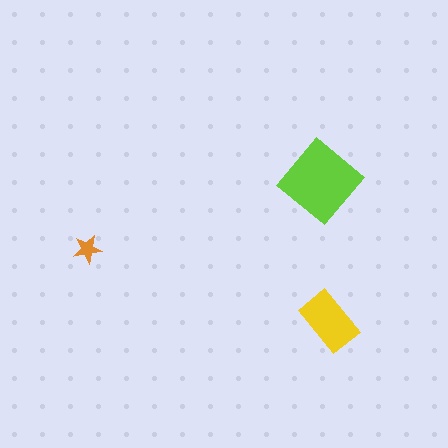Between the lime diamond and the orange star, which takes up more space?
The lime diamond.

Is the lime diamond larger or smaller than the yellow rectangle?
Larger.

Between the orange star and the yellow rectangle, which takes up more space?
The yellow rectangle.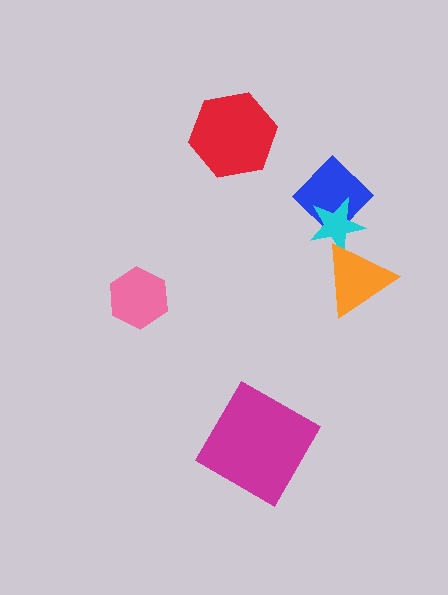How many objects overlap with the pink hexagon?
0 objects overlap with the pink hexagon.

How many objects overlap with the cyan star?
2 objects overlap with the cyan star.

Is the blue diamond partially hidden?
Yes, it is partially covered by another shape.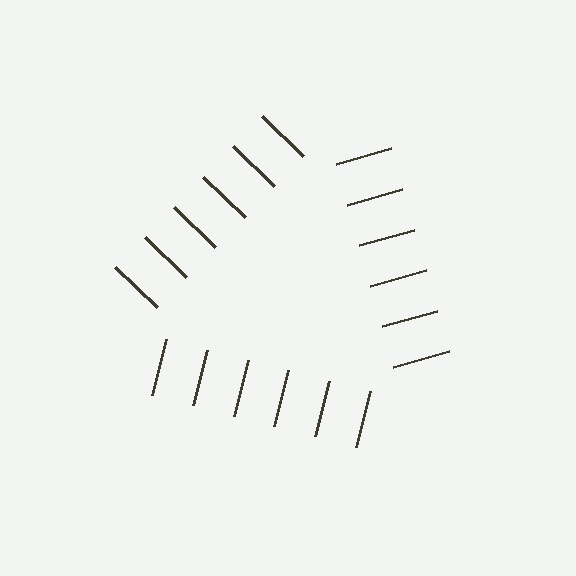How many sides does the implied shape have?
3 sides — the line-ends trace a triangle.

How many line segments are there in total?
18 — 6 along each of the 3 edges.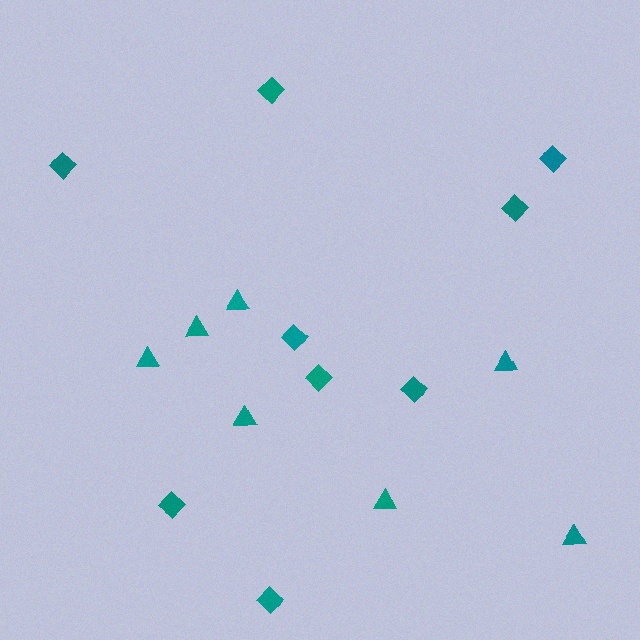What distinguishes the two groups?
There are 2 groups: one group of diamonds (9) and one group of triangles (7).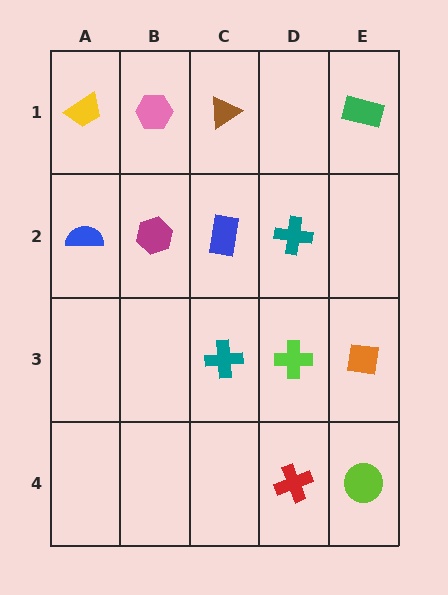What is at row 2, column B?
A magenta hexagon.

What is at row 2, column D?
A teal cross.